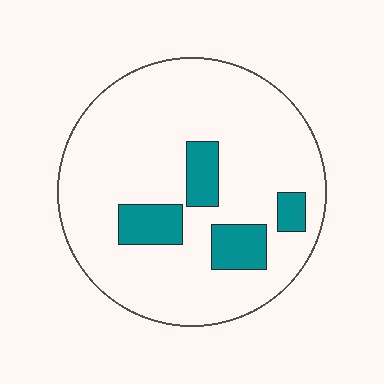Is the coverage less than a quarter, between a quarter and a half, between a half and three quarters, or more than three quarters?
Less than a quarter.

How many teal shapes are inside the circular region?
4.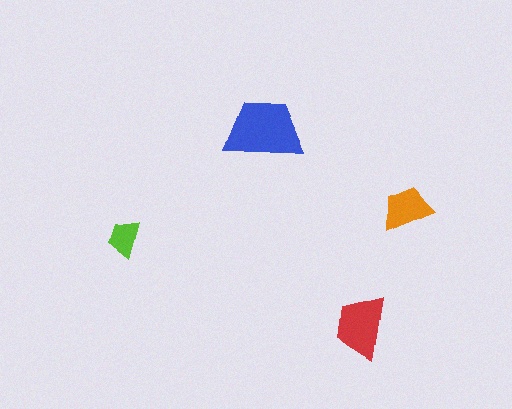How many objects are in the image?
There are 4 objects in the image.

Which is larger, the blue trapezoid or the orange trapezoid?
The blue one.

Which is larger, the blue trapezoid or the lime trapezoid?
The blue one.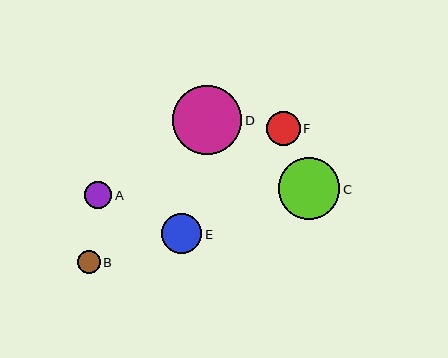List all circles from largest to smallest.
From largest to smallest: D, C, E, F, A, B.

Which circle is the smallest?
Circle B is the smallest with a size of approximately 23 pixels.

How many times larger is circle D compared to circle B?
Circle D is approximately 3.0 times the size of circle B.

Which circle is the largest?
Circle D is the largest with a size of approximately 70 pixels.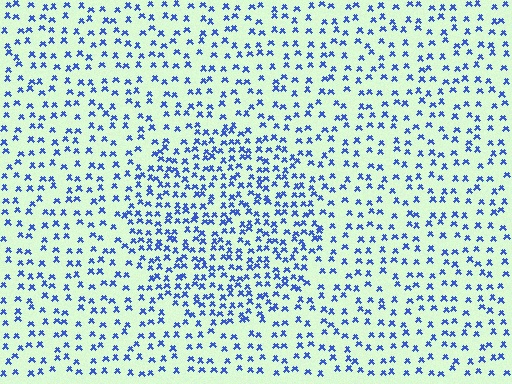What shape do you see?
I see a circle.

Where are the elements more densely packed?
The elements are more densely packed inside the circle boundary.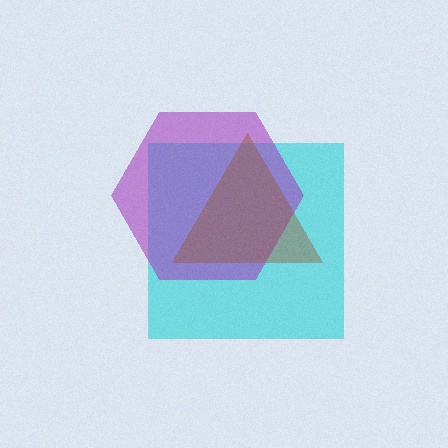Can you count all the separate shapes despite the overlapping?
Yes, there are 3 separate shapes.